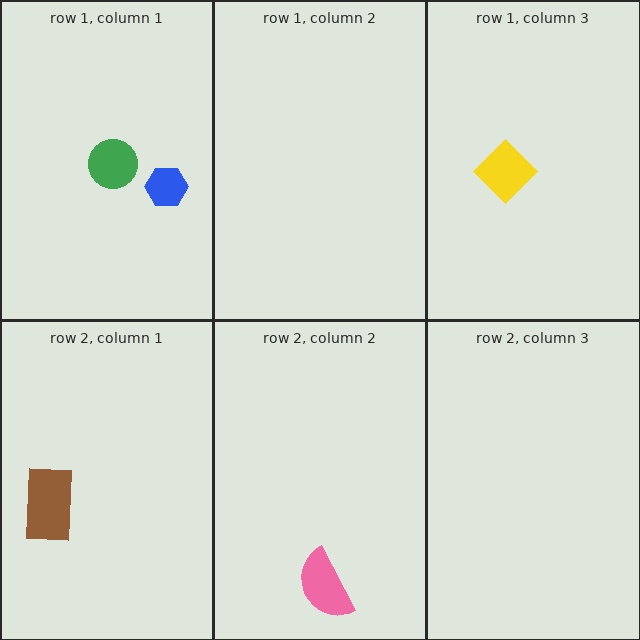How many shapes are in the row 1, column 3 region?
1.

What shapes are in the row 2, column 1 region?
The brown rectangle.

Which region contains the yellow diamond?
The row 1, column 3 region.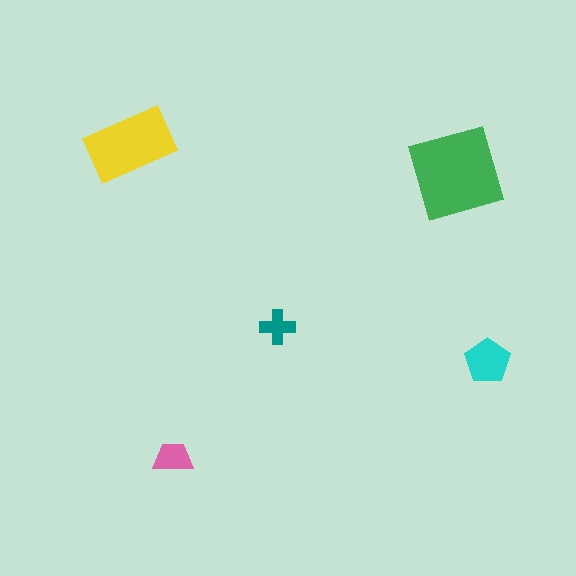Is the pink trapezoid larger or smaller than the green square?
Smaller.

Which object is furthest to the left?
The yellow rectangle is leftmost.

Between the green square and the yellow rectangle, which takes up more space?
The green square.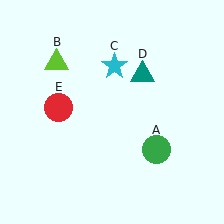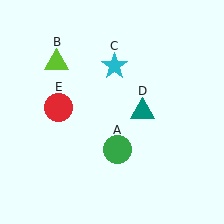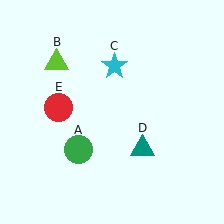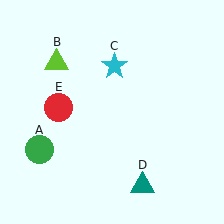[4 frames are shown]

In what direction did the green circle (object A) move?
The green circle (object A) moved left.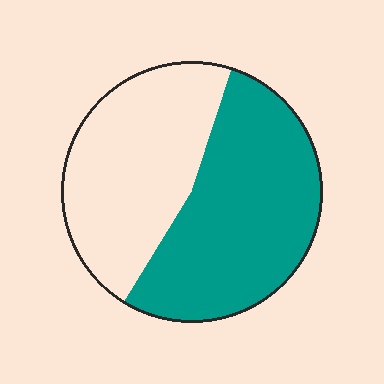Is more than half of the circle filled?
Yes.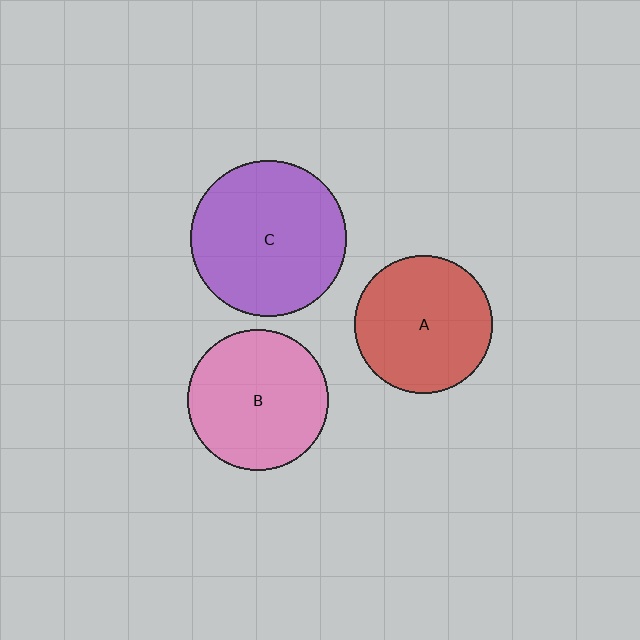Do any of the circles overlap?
No, none of the circles overlap.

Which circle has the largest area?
Circle C (purple).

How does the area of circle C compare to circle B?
Approximately 1.2 times.